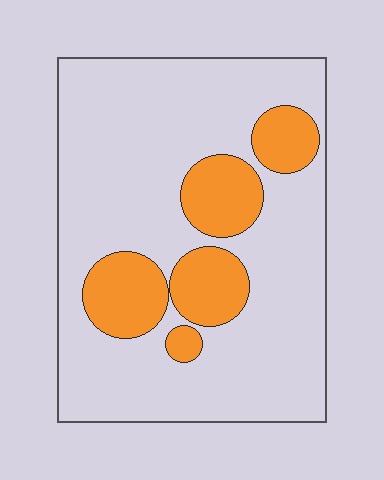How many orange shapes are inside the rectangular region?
5.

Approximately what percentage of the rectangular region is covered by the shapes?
Approximately 20%.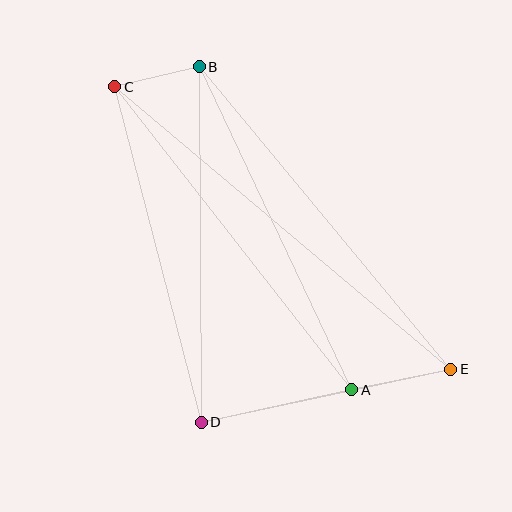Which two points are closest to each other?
Points B and C are closest to each other.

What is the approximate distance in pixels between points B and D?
The distance between B and D is approximately 356 pixels.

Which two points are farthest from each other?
Points C and E are farthest from each other.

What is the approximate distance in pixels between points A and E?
The distance between A and E is approximately 101 pixels.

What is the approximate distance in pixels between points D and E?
The distance between D and E is approximately 255 pixels.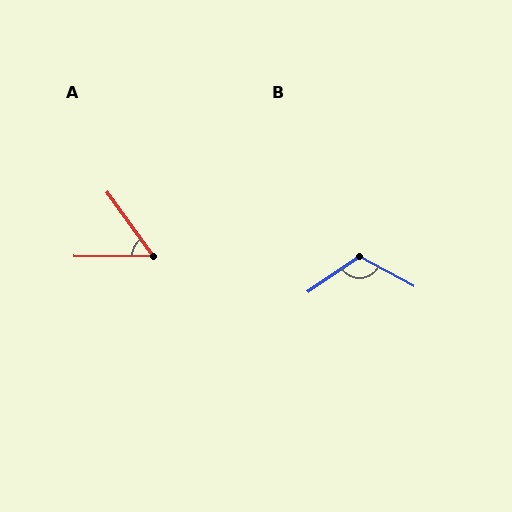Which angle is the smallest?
A, at approximately 54 degrees.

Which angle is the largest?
B, at approximately 118 degrees.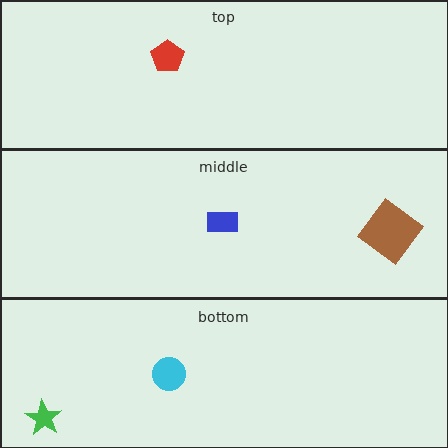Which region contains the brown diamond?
The middle region.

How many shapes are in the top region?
1.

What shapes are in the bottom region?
The green star, the cyan circle.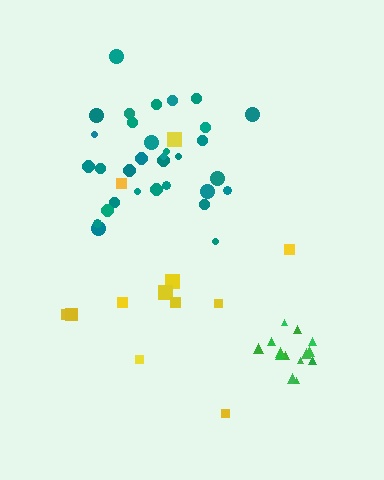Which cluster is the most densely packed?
Green.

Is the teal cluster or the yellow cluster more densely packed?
Teal.